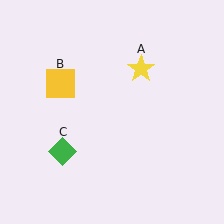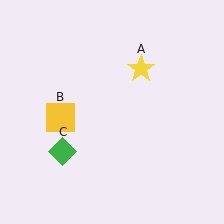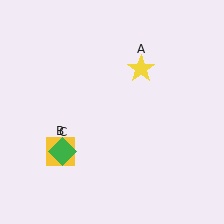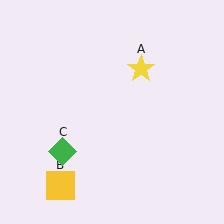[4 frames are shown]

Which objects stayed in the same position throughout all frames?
Yellow star (object A) and green diamond (object C) remained stationary.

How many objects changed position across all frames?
1 object changed position: yellow square (object B).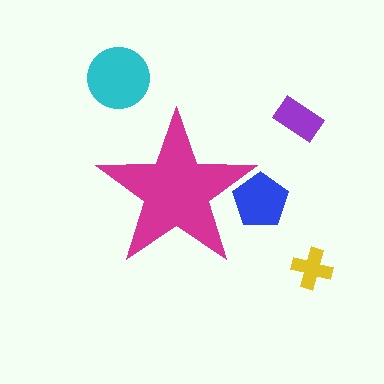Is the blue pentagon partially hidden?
Yes, the blue pentagon is partially hidden behind the magenta star.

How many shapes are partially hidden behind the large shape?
1 shape is partially hidden.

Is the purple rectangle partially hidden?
No, the purple rectangle is fully visible.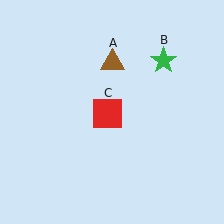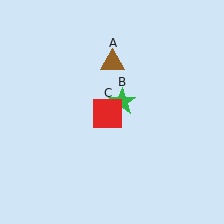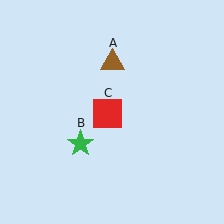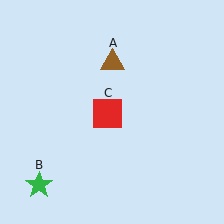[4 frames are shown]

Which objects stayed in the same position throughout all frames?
Brown triangle (object A) and red square (object C) remained stationary.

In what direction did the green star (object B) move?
The green star (object B) moved down and to the left.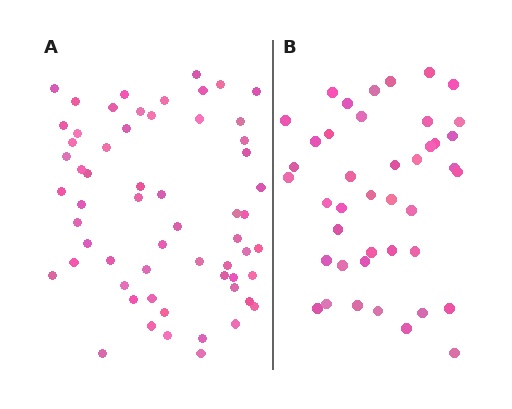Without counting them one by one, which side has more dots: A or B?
Region A (the left region) has more dots.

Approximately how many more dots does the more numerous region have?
Region A has approximately 20 more dots than region B.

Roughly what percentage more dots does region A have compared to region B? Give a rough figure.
About 45% more.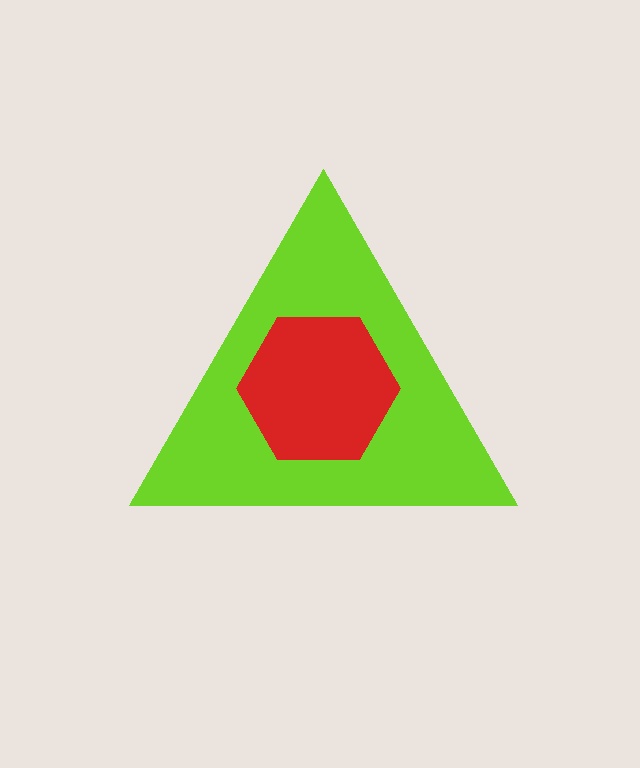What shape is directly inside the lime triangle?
The red hexagon.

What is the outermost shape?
The lime triangle.